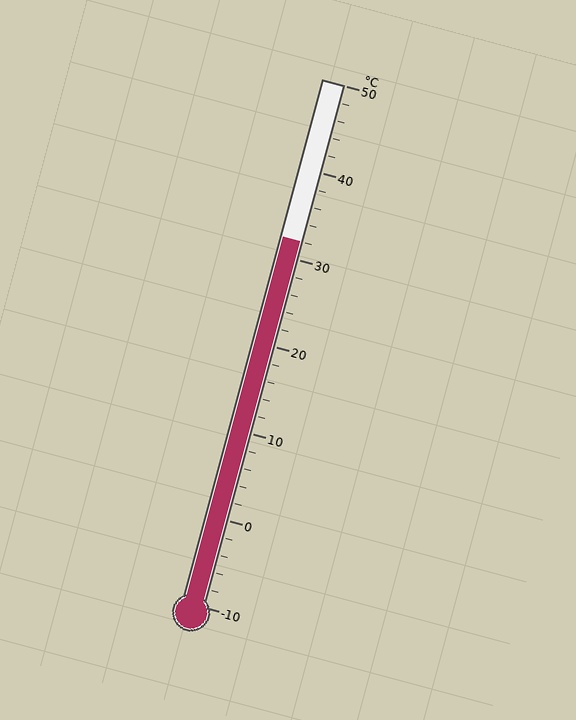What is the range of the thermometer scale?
The thermometer scale ranges from -10°C to 50°C.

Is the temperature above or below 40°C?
The temperature is below 40°C.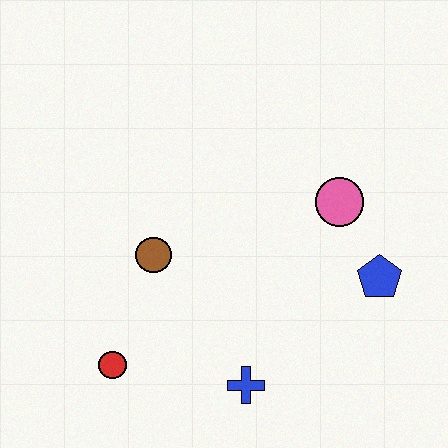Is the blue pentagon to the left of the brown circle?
No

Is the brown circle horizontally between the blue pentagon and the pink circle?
No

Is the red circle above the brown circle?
No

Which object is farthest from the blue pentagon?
The red circle is farthest from the blue pentagon.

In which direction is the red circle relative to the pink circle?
The red circle is to the left of the pink circle.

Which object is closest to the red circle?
The brown circle is closest to the red circle.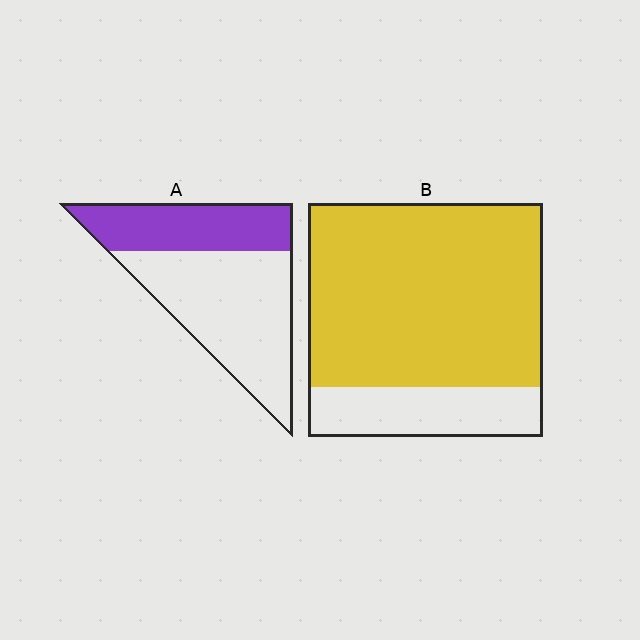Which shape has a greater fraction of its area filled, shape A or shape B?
Shape B.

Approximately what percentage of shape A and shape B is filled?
A is approximately 35% and B is approximately 80%.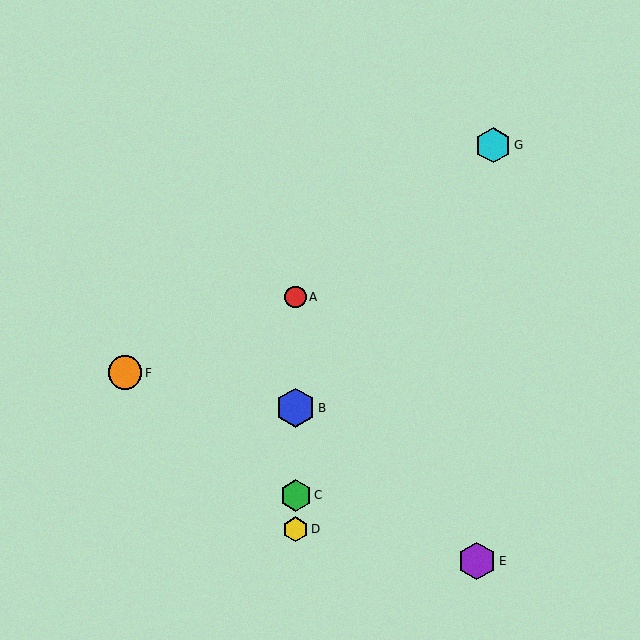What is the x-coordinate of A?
Object A is at x≈296.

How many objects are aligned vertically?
4 objects (A, B, C, D) are aligned vertically.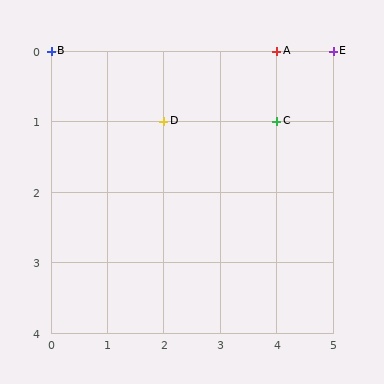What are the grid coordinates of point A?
Point A is at grid coordinates (4, 0).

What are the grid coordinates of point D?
Point D is at grid coordinates (2, 1).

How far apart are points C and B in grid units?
Points C and B are 4 columns and 1 row apart (about 4.1 grid units diagonally).